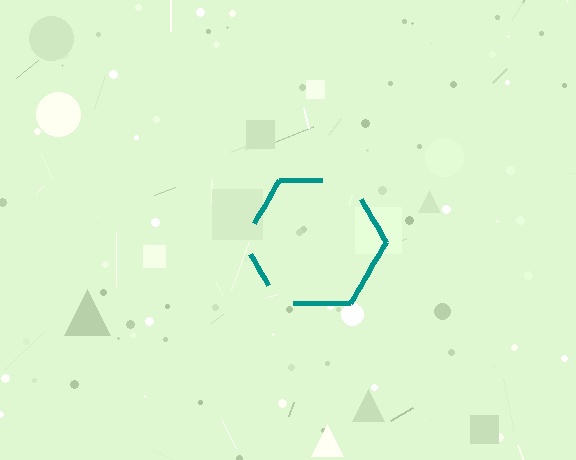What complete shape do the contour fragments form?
The contour fragments form a hexagon.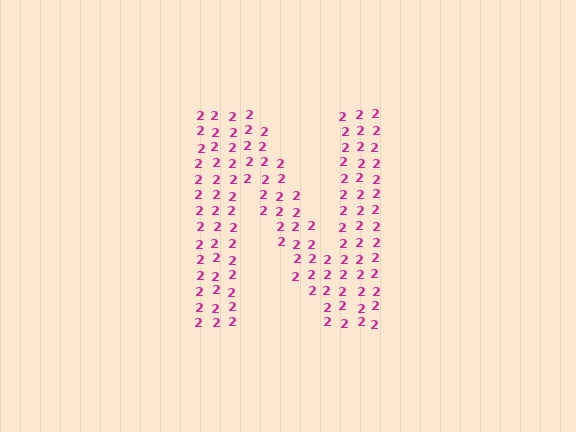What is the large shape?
The large shape is the letter N.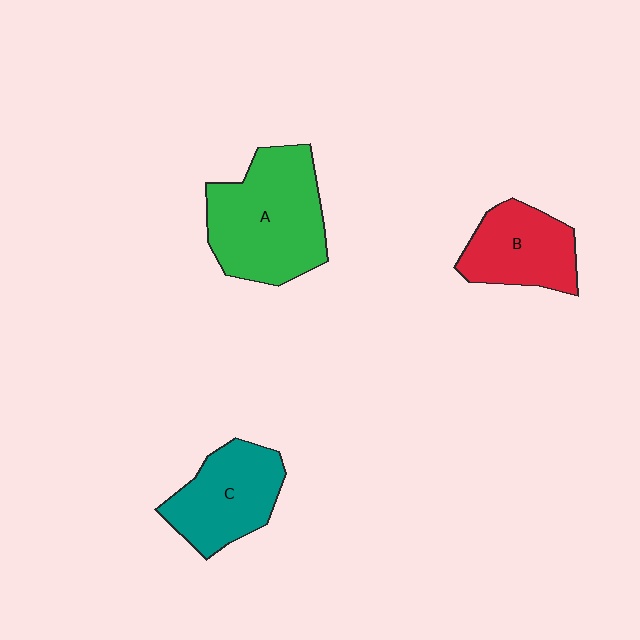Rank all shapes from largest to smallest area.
From largest to smallest: A (green), C (teal), B (red).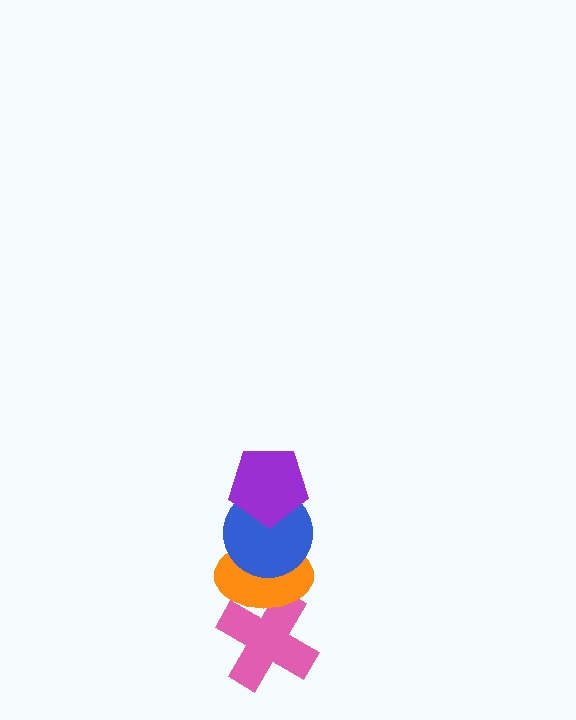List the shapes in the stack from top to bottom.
From top to bottom: the purple pentagon, the blue circle, the orange ellipse, the pink cross.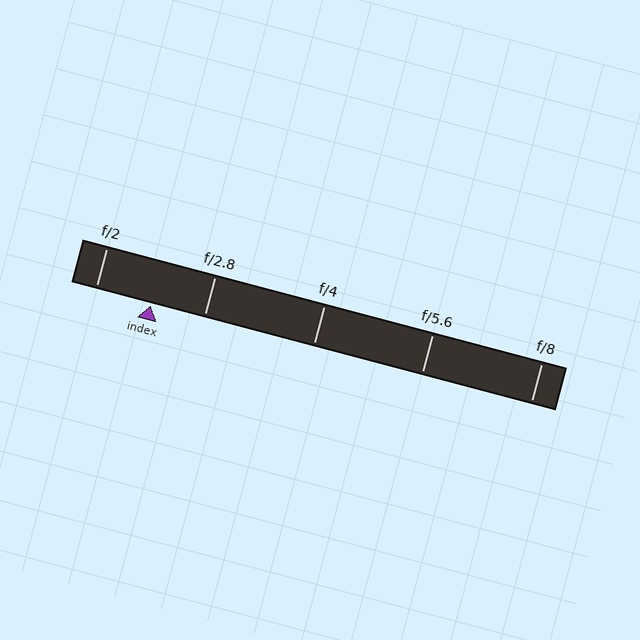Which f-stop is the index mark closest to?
The index mark is closest to f/2.8.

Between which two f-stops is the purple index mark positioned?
The index mark is between f/2 and f/2.8.